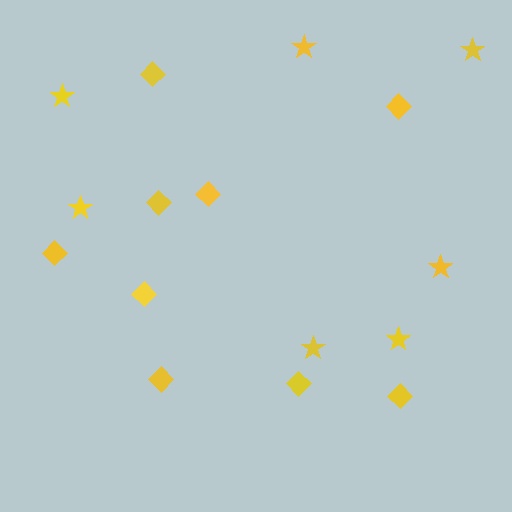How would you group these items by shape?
There are 2 groups: one group of diamonds (9) and one group of stars (7).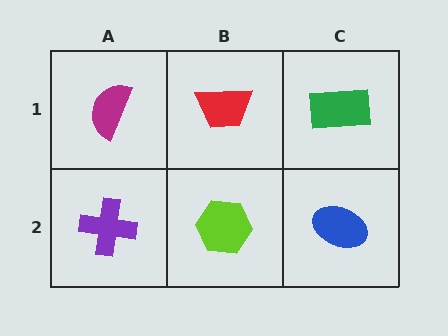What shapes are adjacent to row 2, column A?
A magenta semicircle (row 1, column A), a lime hexagon (row 2, column B).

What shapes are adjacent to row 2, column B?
A red trapezoid (row 1, column B), a purple cross (row 2, column A), a blue ellipse (row 2, column C).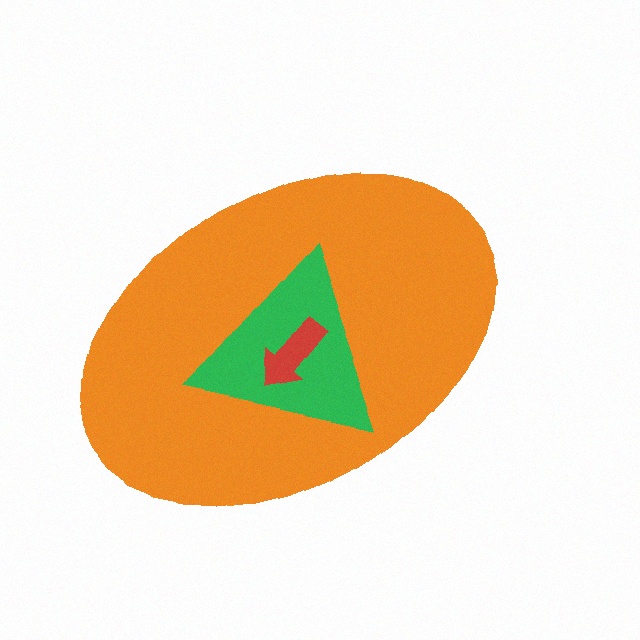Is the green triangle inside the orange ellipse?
Yes.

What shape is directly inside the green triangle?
The red arrow.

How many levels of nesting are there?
3.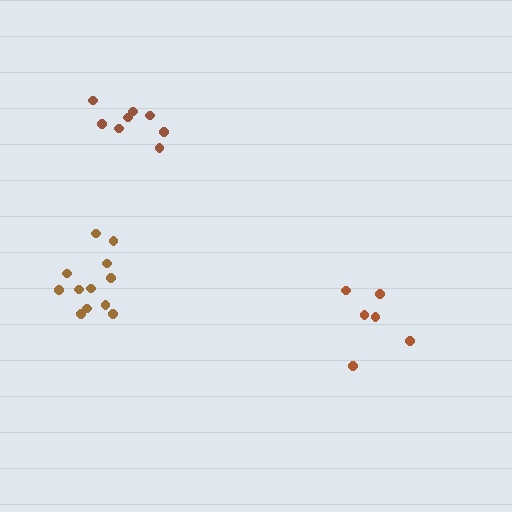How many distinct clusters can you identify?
There are 3 distinct clusters.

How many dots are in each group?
Group 1: 12 dots, Group 2: 8 dots, Group 3: 6 dots (26 total).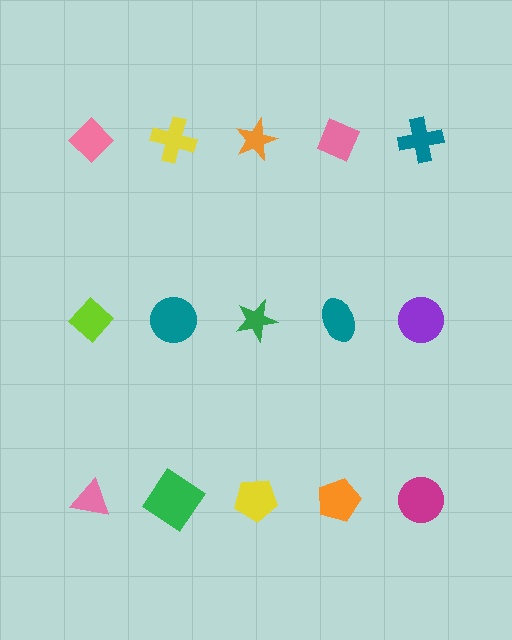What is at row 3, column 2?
A green diamond.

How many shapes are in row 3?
5 shapes.